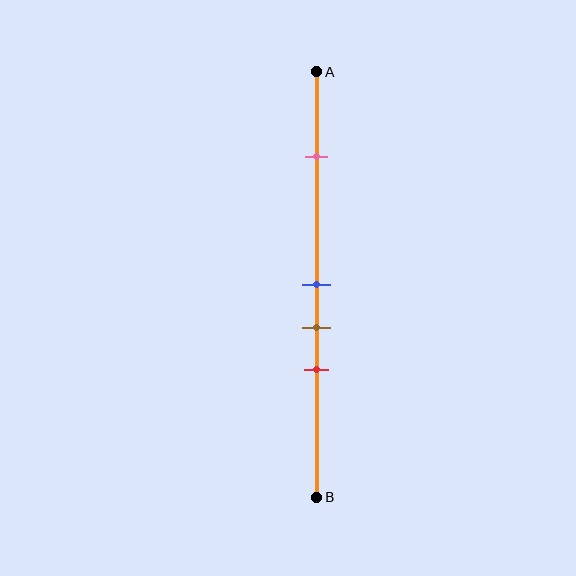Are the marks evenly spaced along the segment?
No, the marks are not evenly spaced.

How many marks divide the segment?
There are 4 marks dividing the segment.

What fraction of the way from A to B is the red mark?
The red mark is approximately 70% (0.7) of the way from A to B.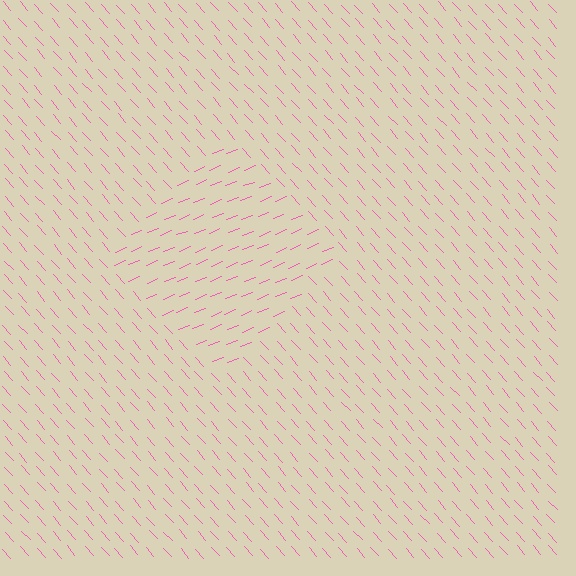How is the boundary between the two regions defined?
The boundary is defined purely by a change in line orientation (approximately 71 degrees difference). All lines are the same color and thickness.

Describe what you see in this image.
The image is filled with small pink line segments. A diamond region in the image has lines oriented differently from the surrounding lines, creating a visible texture boundary.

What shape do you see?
I see a diamond.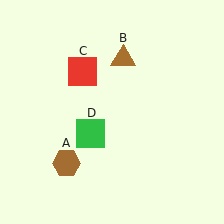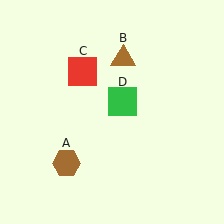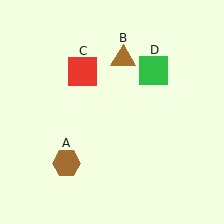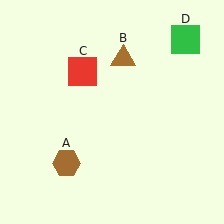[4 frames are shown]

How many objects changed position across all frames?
1 object changed position: green square (object D).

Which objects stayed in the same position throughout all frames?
Brown hexagon (object A) and brown triangle (object B) and red square (object C) remained stationary.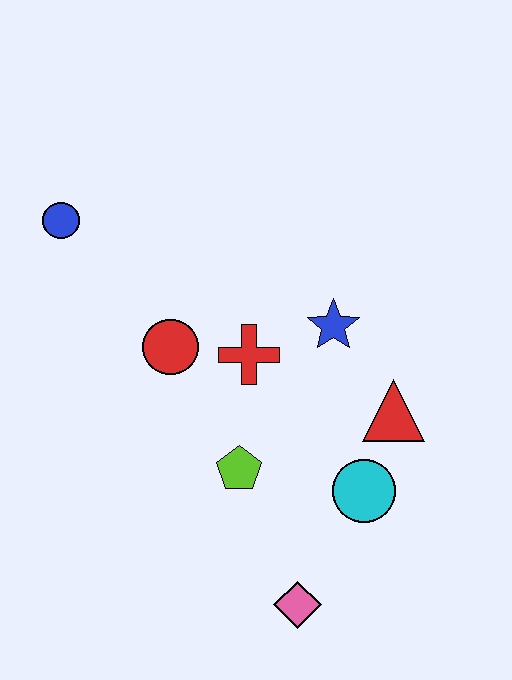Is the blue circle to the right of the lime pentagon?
No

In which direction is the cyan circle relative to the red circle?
The cyan circle is to the right of the red circle.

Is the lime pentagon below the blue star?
Yes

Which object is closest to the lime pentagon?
The red cross is closest to the lime pentagon.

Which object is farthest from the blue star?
The blue circle is farthest from the blue star.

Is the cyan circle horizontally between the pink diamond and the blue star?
No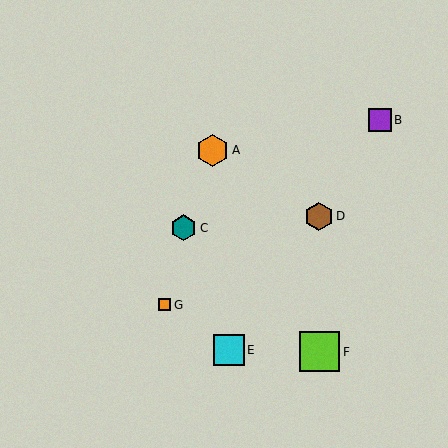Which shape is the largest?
The lime square (labeled F) is the largest.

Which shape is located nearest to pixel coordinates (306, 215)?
The brown hexagon (labeled D) at (319, 216) is nearest to that location.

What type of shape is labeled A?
Shape A is an orange hexagon.